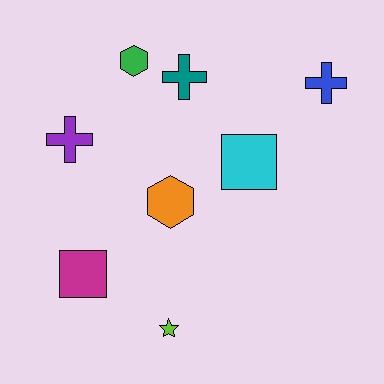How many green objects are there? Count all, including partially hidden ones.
There is 1 green object.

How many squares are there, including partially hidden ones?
There are 2 squares.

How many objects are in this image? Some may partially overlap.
There are 8 objects.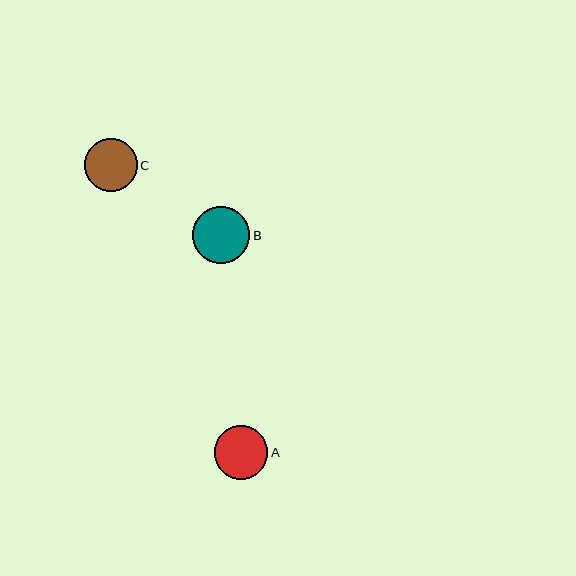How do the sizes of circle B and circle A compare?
Circle B and circle A are approximately the same size.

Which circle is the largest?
Circle B is the largest with a size of approximately 57 pixels.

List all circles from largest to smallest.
From largest to smallest: B, A, C.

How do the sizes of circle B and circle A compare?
Circle B and circle A are approximately the same size.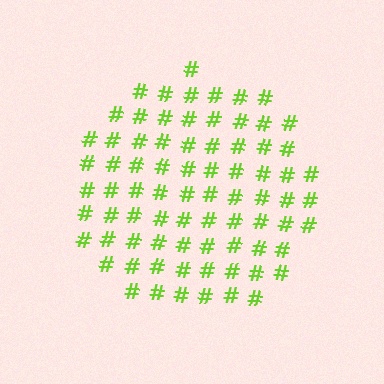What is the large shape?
The large shape is a circle.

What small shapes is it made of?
It is made of small hash symbols.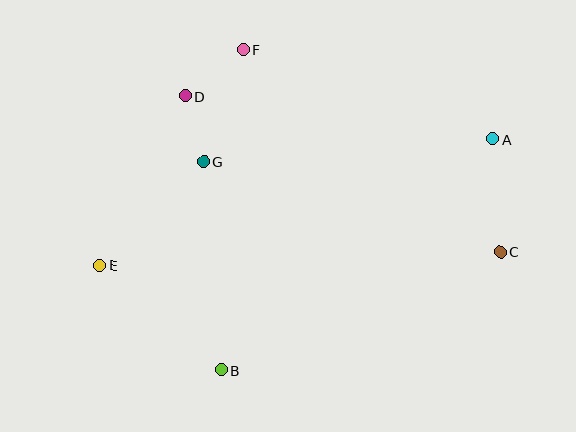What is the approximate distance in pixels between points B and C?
The distance between B and C is approximately 303 pixels.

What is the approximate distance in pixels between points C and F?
The distance between C and F is approximately 327 pixels.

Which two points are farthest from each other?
Points A and E are farthest from each other.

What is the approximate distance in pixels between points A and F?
The distance between A and F is approximately 265 pixels.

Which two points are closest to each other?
Points D and G are closest to each other.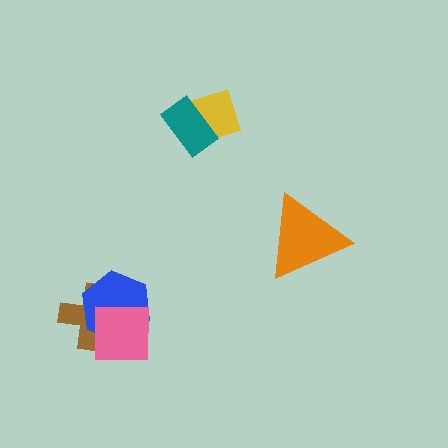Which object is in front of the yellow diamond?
The teal rectangle is in front of the yellow diamond.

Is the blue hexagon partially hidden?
Yes, it is partially covered by another shape.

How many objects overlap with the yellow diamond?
1 object overlaps with the yellow diamond.